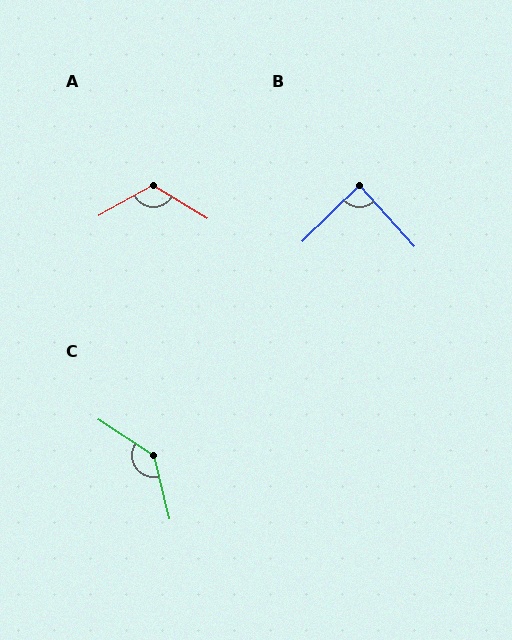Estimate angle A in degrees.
Approximately 119 degrees.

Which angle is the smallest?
B, at approximately 87 degrees.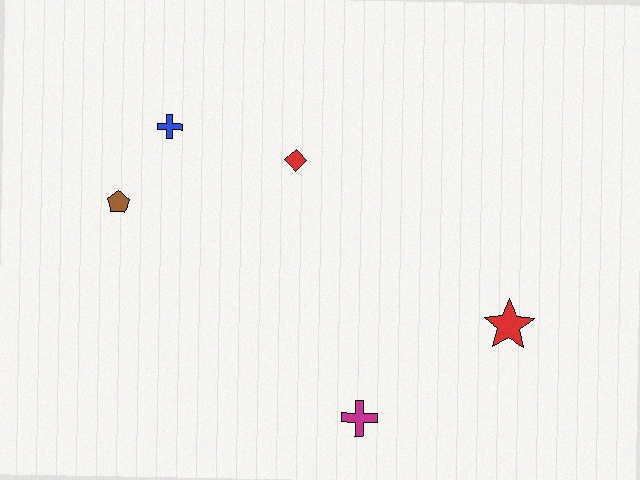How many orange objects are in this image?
There are no orange objects.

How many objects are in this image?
There are 5 objects.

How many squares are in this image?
There are no squares.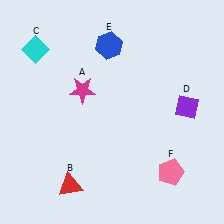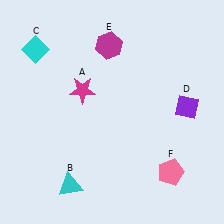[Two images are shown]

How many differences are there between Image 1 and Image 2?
There are 2 differences between the two images.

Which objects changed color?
B changed from red to cyan. E changed from blue to magenta.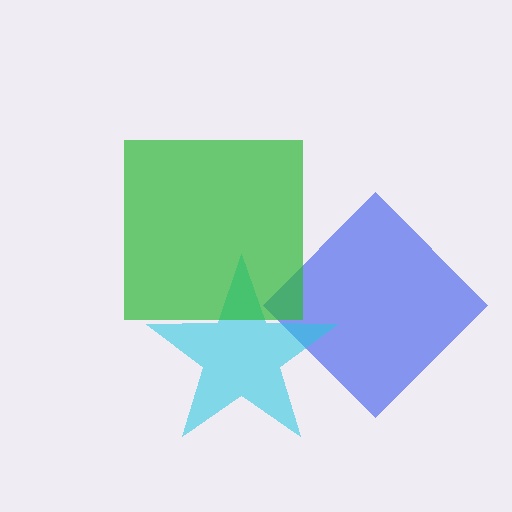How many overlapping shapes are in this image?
There are 3 overlapping shapes in the image.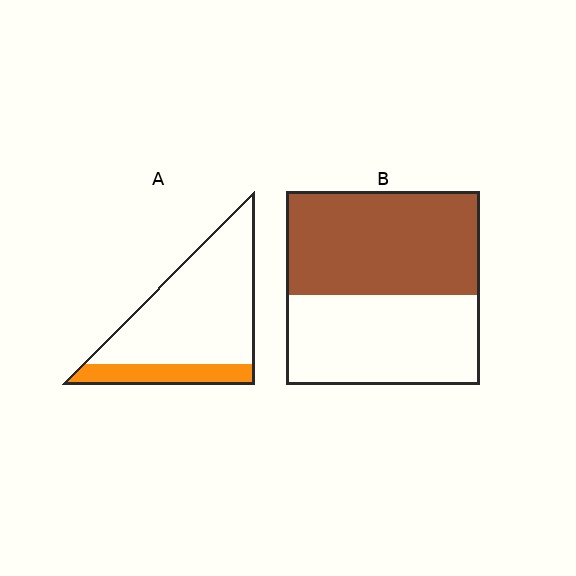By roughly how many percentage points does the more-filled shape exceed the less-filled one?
By roughly 35 percentage points (B over A).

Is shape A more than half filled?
No.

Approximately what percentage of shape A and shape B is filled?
A is approximately 20% and B is approximately 55%.